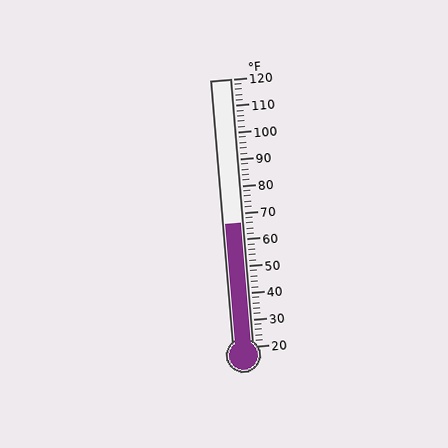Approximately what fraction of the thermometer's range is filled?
The thermometer is filled to approximately 45% of its range.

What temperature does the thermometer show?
The thermometer shows approximately 66°F.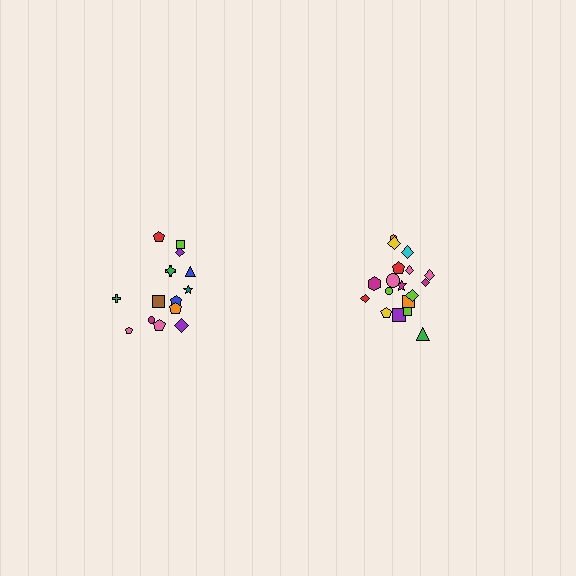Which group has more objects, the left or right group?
The right group.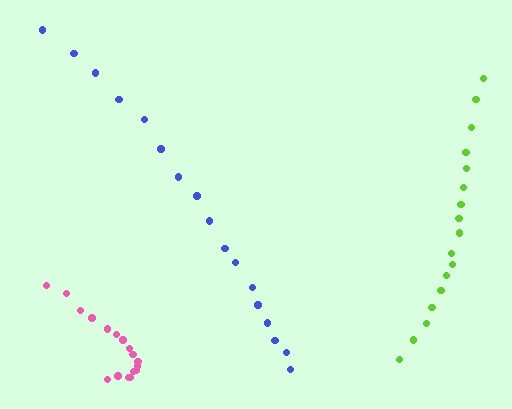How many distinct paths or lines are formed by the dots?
There are 3 distinct paths.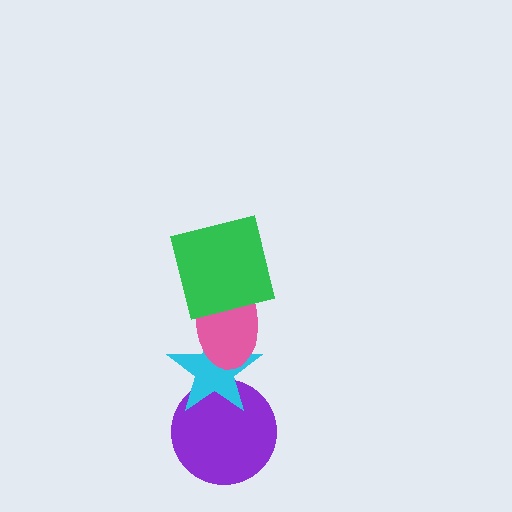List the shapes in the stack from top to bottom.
From top to bottom: the green square, the pink ellipse, the cyan star, the purple circle.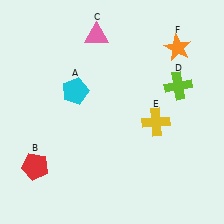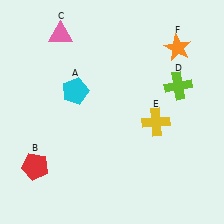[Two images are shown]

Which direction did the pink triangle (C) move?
The pink triangle (C) moved left.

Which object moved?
The pink triangle (C) moved left.